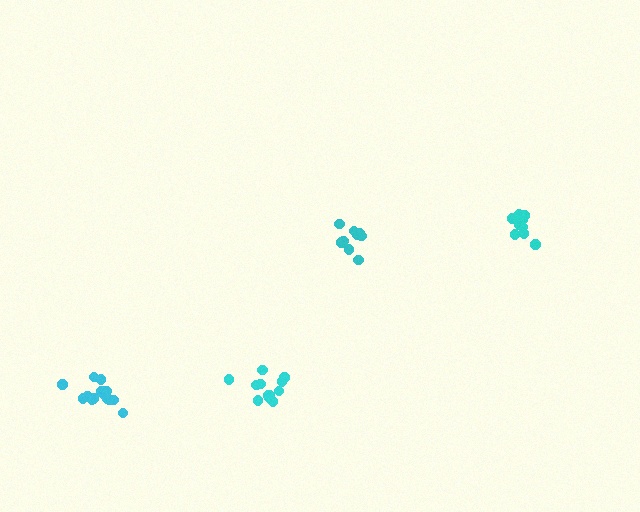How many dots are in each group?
Group 1: 11 dots, Group 2: 9 dots, Group 3: 12 dots, Group 4: 14 dots (46 total).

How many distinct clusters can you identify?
There are 4 distinct clusters.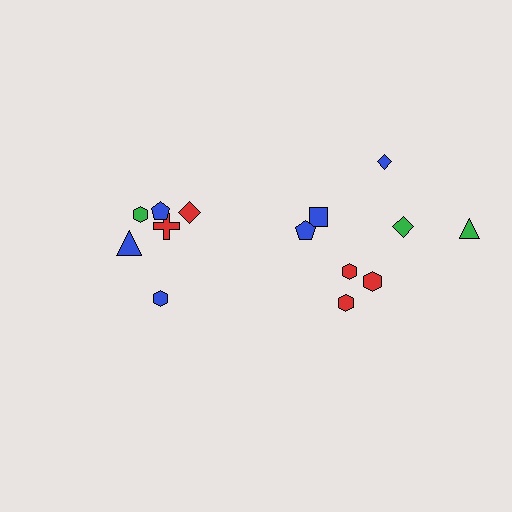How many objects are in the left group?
There are 6 objects.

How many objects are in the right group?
There are 8 objects.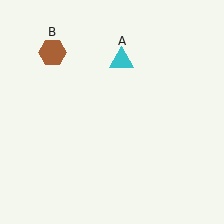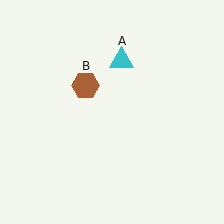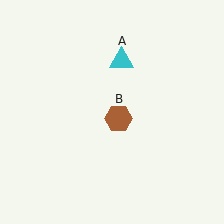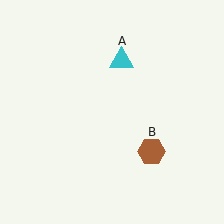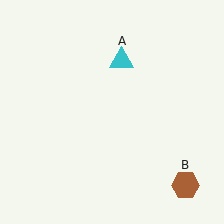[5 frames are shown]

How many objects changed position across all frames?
1 object changed position: brown hexagon (object B).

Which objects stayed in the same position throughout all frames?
Cyan triangle (object A) remained stationary.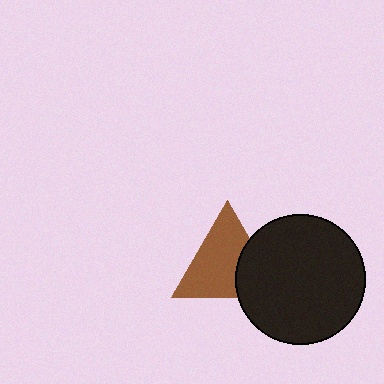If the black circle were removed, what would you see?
You would see the complete brown triangle.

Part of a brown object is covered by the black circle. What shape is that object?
It is a triangle.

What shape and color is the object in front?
The object in front is a black circle.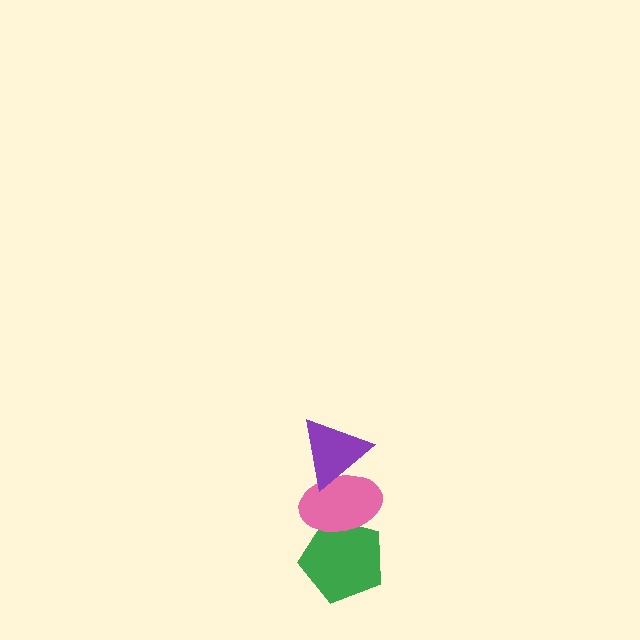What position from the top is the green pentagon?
The green pentagon is 3rd from the top.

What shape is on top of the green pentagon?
The pink ellipse is on top of the green pentagon.